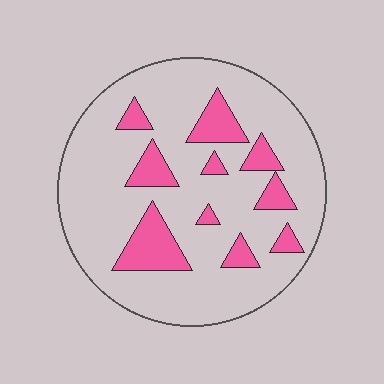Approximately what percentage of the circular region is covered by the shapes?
Approximately 20%.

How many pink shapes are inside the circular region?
10.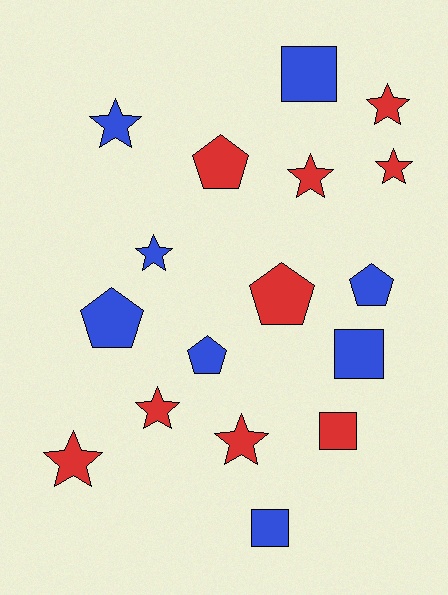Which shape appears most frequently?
Star, with 8 objects.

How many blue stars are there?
There are 2 blue stars.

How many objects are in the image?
There are 17 objects.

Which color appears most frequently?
Red, with 9 objects.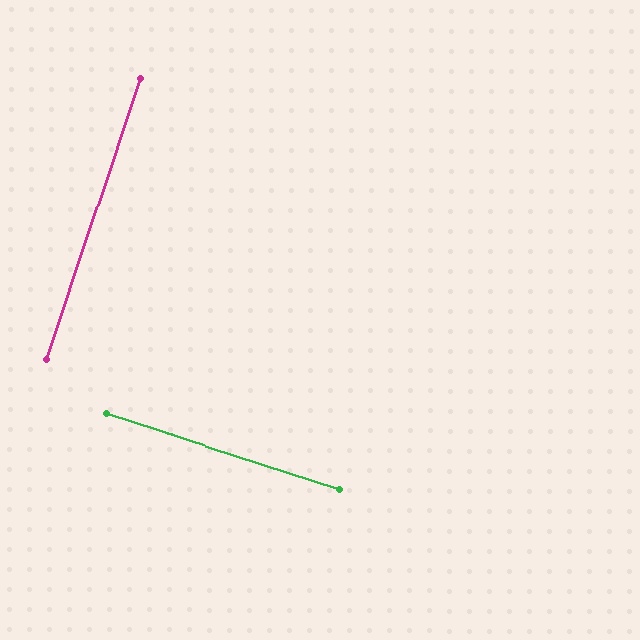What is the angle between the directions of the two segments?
Approximately 89 degrees.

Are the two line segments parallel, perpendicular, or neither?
Perpendicular — they meet at approximately 89°.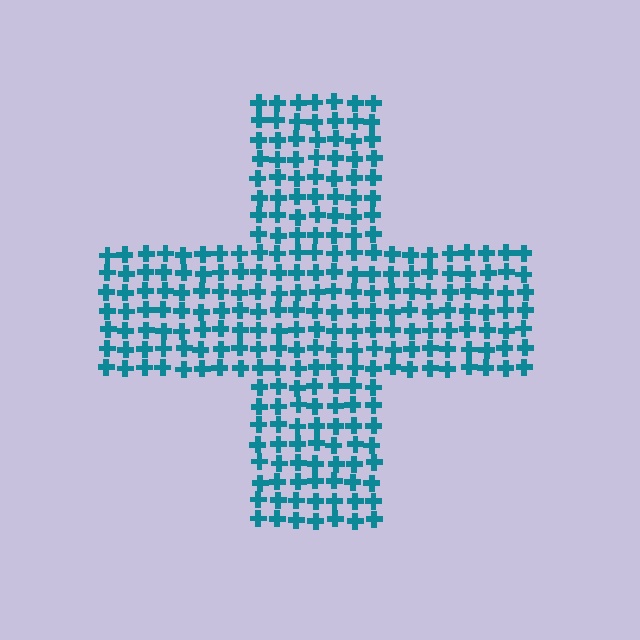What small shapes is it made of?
It is made of small crosses.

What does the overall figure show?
The overall figure shows a cross.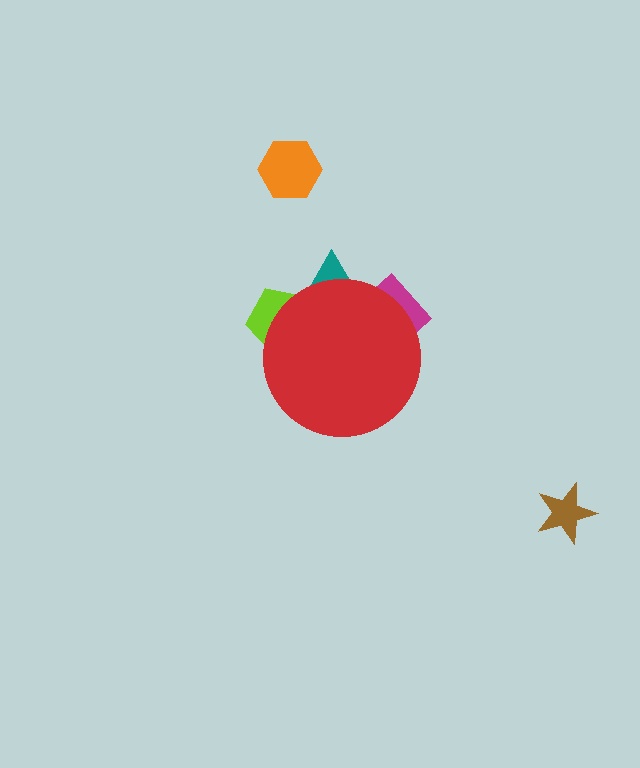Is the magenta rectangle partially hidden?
Yes, the magenta rectangle is partially hidden behind the red circle.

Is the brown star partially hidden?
No, the brown star is fully visible.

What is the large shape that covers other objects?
A red circle.